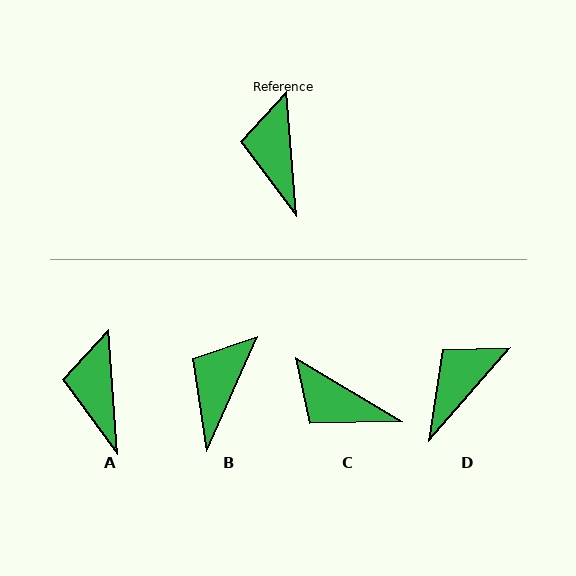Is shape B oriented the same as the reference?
No, it is off by about 28 degrees.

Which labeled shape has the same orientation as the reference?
A.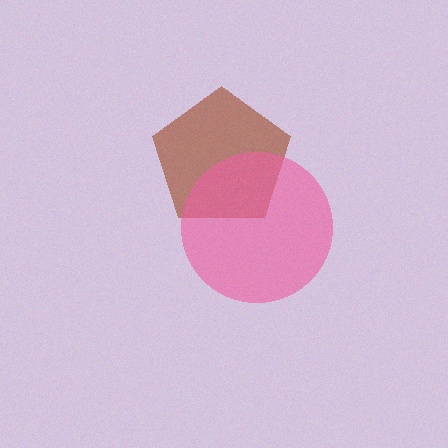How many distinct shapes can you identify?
There are 2 distinct shapes: a brown pentagon, a pink circle.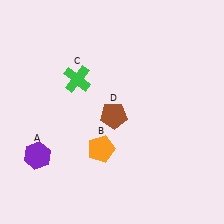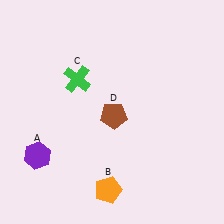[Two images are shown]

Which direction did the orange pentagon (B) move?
The orange pentagon (B) moved down.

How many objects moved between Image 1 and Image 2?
1 object moved between the two images.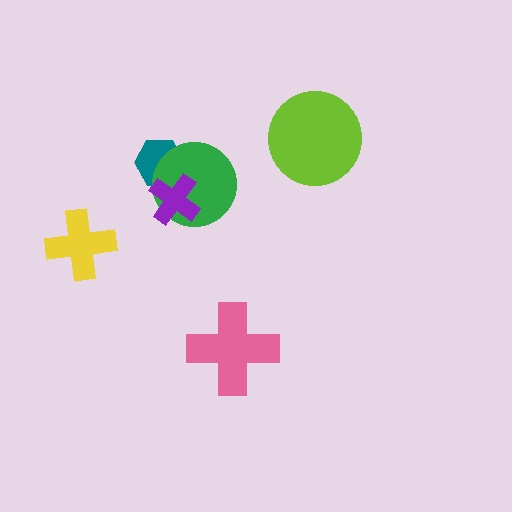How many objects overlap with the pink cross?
0 objects overlap with the pink cross.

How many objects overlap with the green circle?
2 objects overlap with the green circle.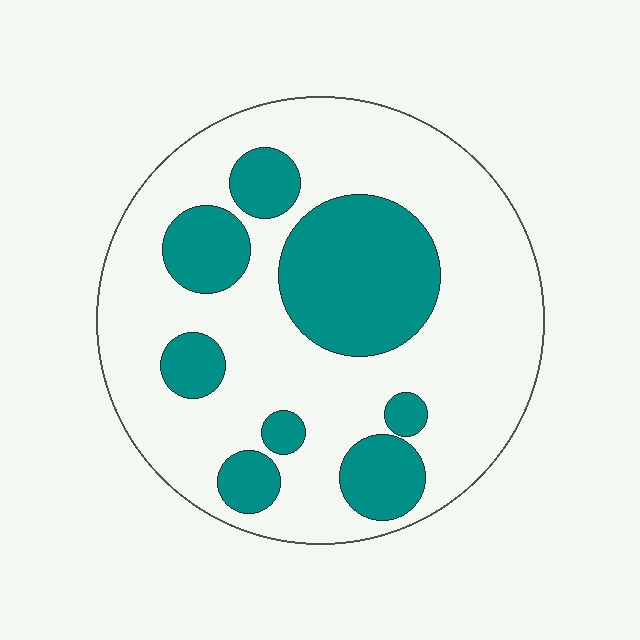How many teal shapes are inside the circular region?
8.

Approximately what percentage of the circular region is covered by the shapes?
Approximately 30%.